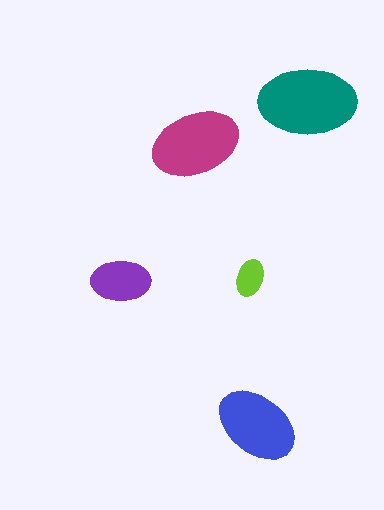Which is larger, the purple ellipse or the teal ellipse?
The teal one.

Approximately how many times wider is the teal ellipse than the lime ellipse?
About 2.5 times wider.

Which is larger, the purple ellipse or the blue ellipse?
The blue one.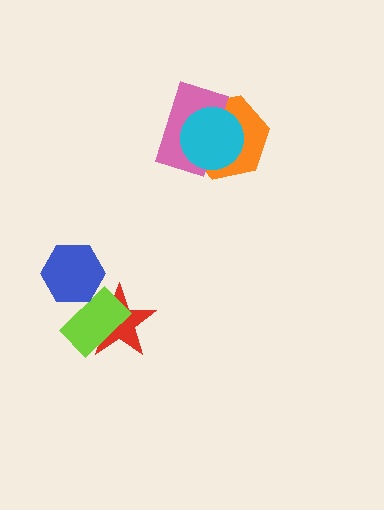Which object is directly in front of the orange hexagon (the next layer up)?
The pink rectangle is directly in front of the orange hexagon.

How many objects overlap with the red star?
1 object overlaps with the red star.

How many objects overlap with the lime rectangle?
2 objects overlap with the lime rectangle.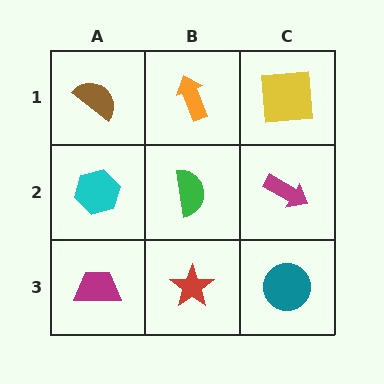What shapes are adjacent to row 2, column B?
An orange arrow (row 1, column B), a red star (row 3, column B), a cyan hexagon (row 2, column A), a magenta arrow (row 2, column C).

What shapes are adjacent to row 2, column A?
A brown semicircle (row 1, column A), a magenta trapezoid (row 3, column A), a green semicircle (row 2, column B).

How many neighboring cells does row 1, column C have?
2.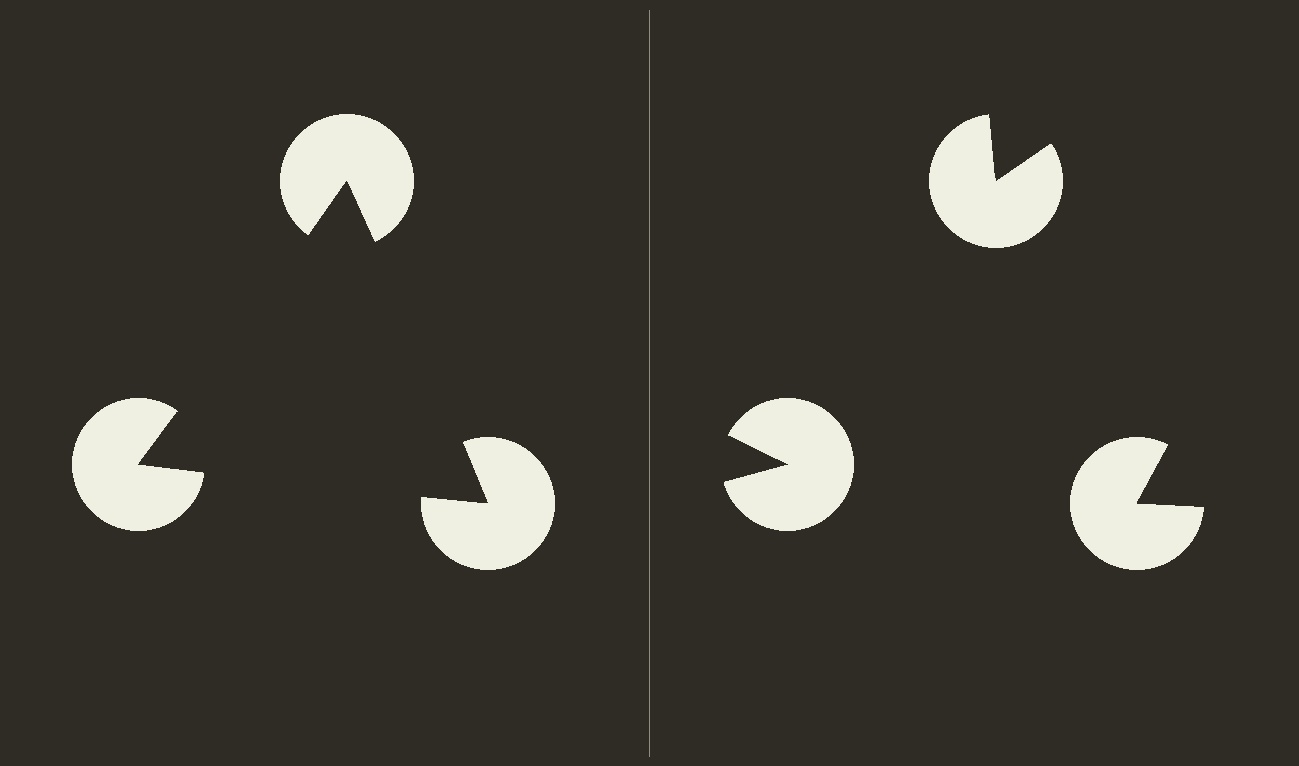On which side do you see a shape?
An illusory triangle appears on the left side. On the right side the wedge cuts are rotated, so no coherent shape forms.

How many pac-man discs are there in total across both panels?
6 — 3 on each side.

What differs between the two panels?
The pac-man discs are positioned identically on both sides; only the wedge orientations differ. On the left they align to a triangle; on the right they are misaligned.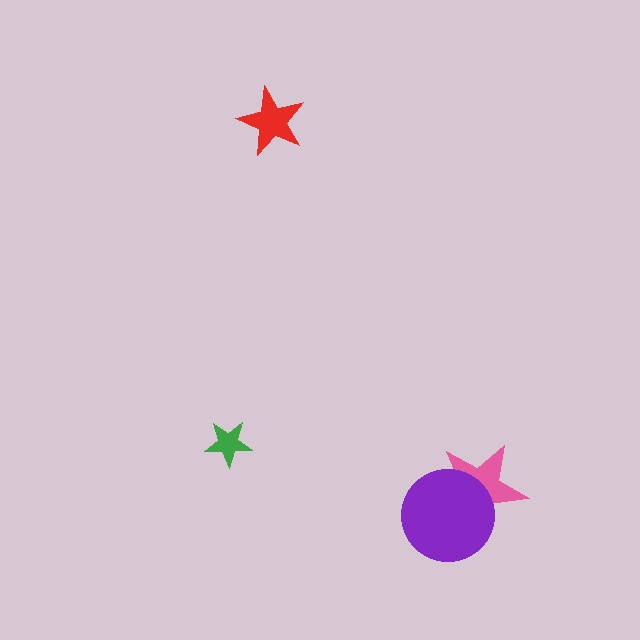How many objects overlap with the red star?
0 objects overlap with the red star.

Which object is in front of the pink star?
The purple circle is in front of the pink star.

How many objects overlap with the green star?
0 objects overlap with the green star.